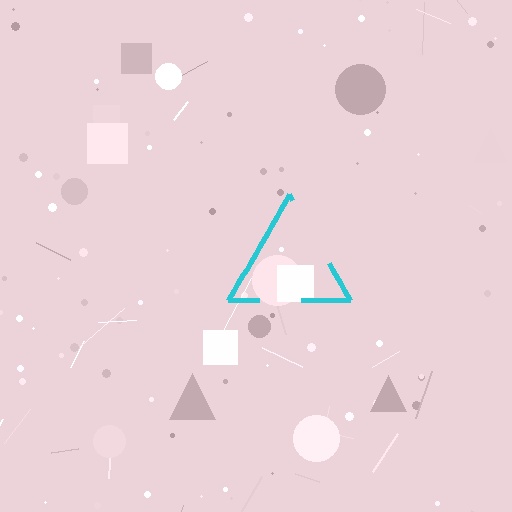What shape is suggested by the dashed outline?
The dashed outline suggests a triangle.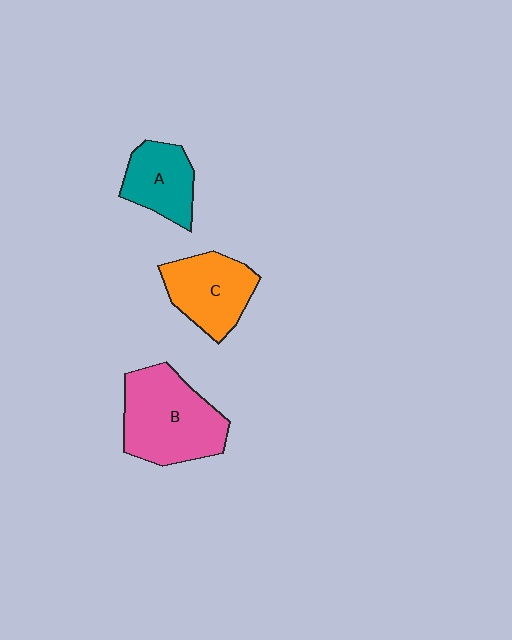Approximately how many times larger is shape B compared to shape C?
Approximately 1.4 times.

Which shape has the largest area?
Shape B (pink).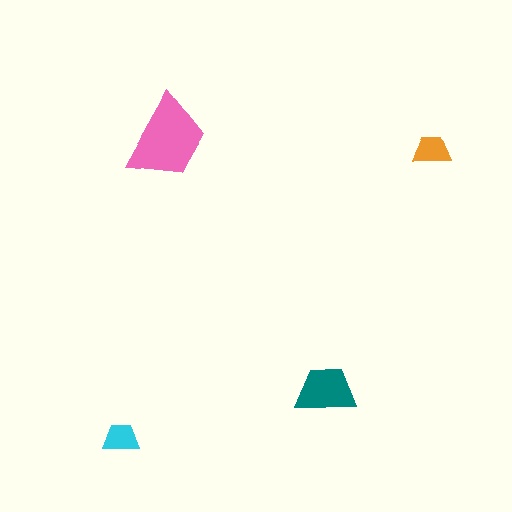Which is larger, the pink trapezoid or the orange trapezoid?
The pink one.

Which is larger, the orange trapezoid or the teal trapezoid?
The teal one.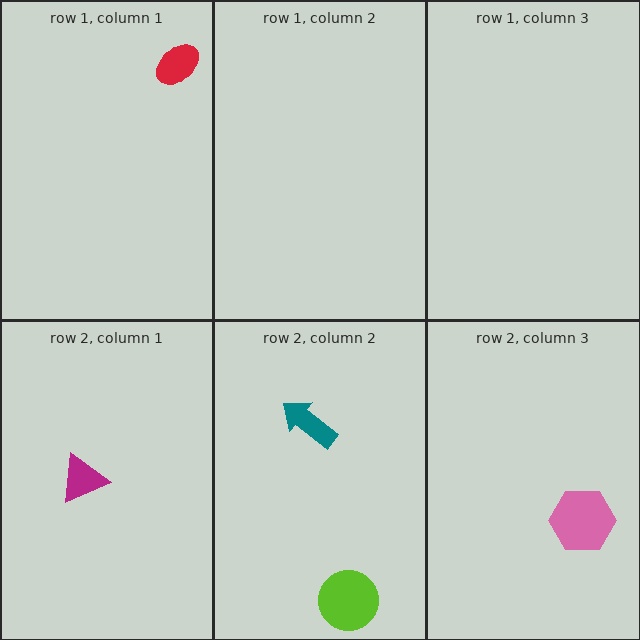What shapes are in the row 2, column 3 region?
The pink hexagon.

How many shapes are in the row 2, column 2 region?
2.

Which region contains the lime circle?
The row 2, column 2 region.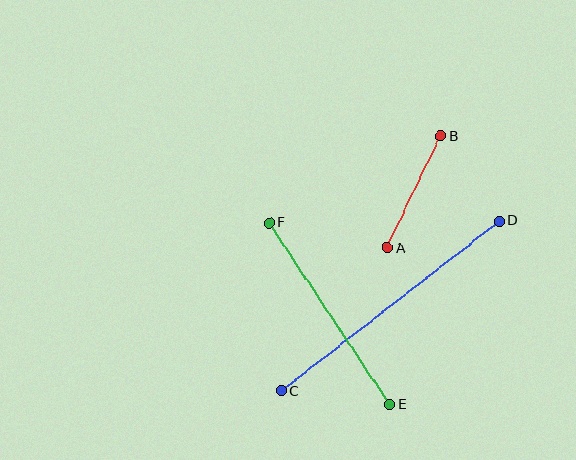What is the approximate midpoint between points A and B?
The midpoint is at approximately (414, 192) pixels.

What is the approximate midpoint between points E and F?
The midpoint is at approximately (330, 313) pixels.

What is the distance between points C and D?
The distance is approximately 276 pixels.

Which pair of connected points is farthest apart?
Points C and D are farthest apart.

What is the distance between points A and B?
The distance is approximately 124 pixels.